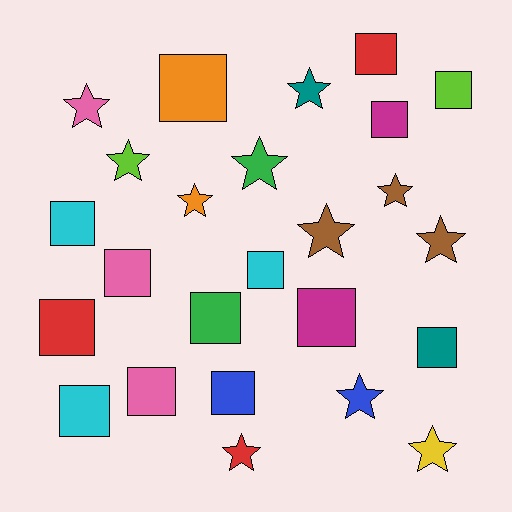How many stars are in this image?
There are 11 stars.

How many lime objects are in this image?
There are 2 lime objects.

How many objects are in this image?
There are 25 objects.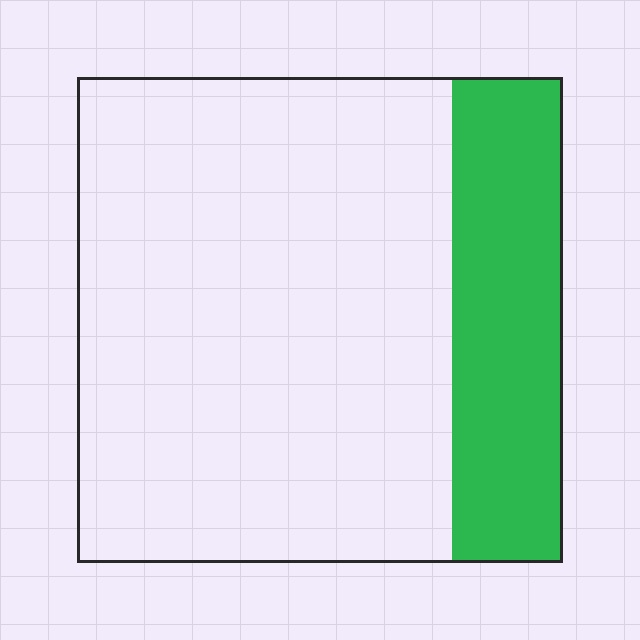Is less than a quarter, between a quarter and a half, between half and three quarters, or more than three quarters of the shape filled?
Less than a quarter.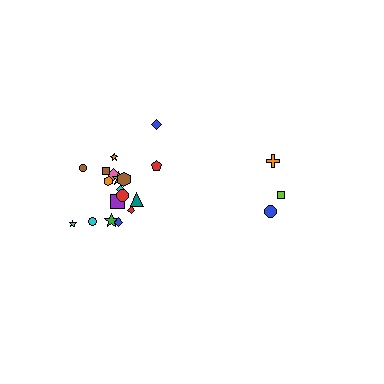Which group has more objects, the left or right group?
The left group.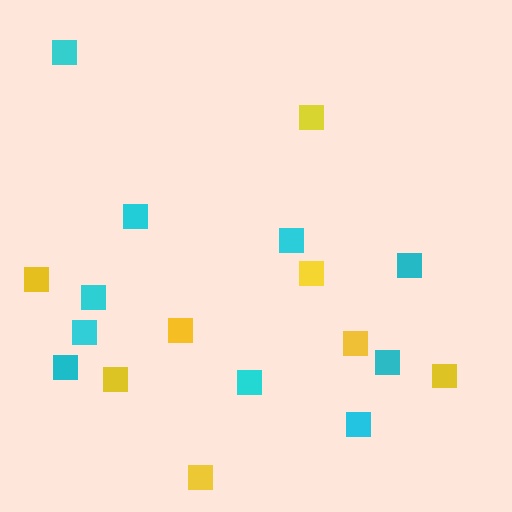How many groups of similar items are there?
There are 2 groups: one group of yellow squares (8) and one group of cyan squares (10).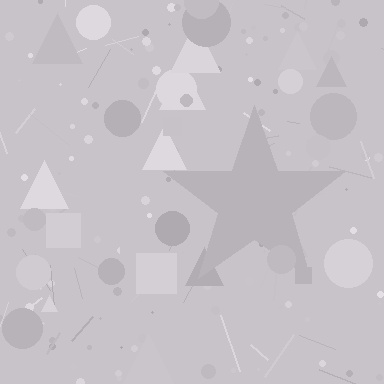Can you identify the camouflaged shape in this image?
The camouflaged shape is a star.